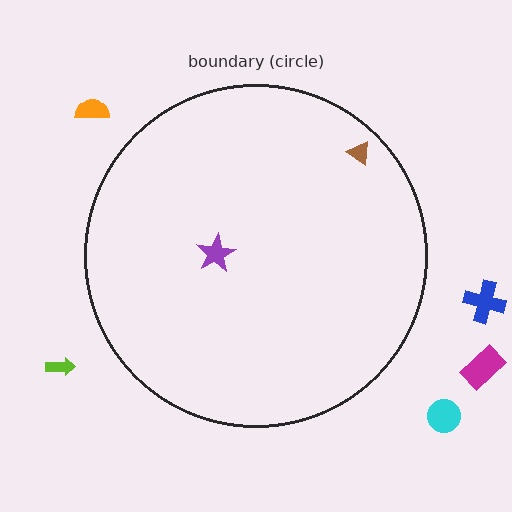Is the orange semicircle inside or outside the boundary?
Outside.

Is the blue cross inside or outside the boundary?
Outside.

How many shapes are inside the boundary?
2 inside, 5 outside.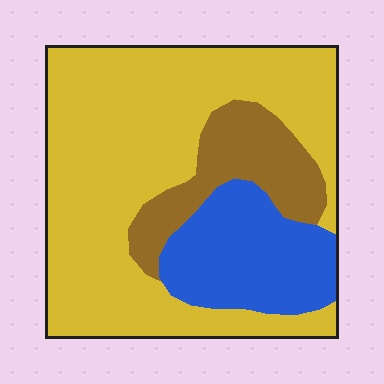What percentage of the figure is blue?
Blue covers 20% of the figure.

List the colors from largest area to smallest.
From largest to smallest: yellow, blue, brown.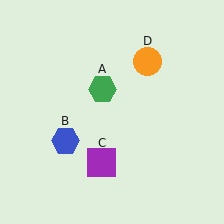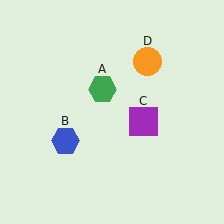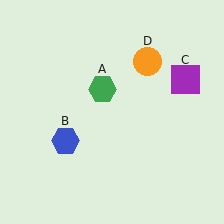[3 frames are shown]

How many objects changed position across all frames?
1 object changed position: purple square (object C).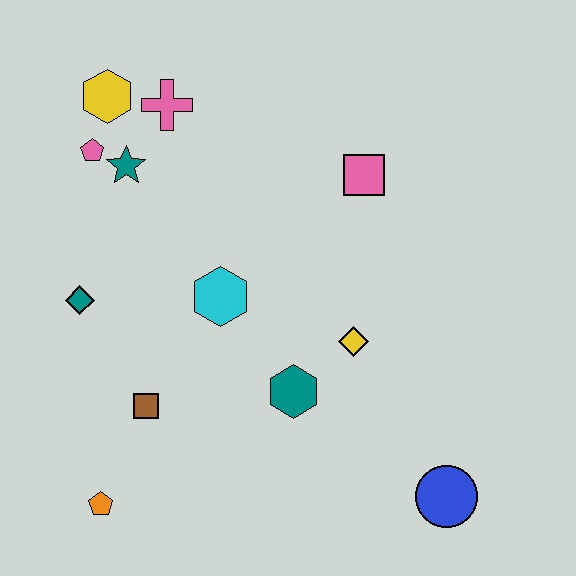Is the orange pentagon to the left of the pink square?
Yes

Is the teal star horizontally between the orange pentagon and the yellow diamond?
Yes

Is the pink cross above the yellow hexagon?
No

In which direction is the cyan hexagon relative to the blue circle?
The cyan hexagon is to the left of the blue circle.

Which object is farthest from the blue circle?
The yellow hexagon is farthest from the blue circle.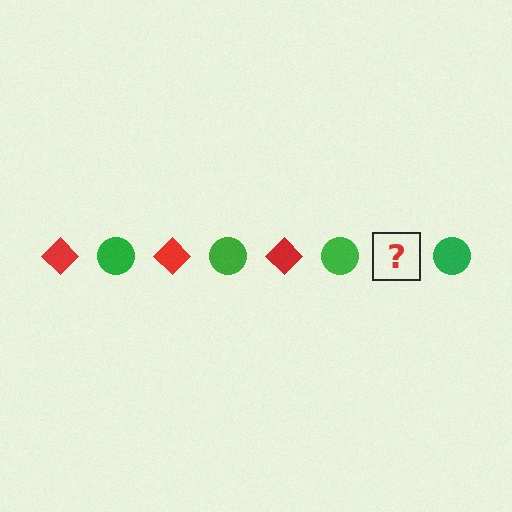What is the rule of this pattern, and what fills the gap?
The rule is that the pattern alternates between red diamond and green circle. The gap should be filled with a red diamond.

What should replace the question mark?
The question mark should be replaced with a red diamond.